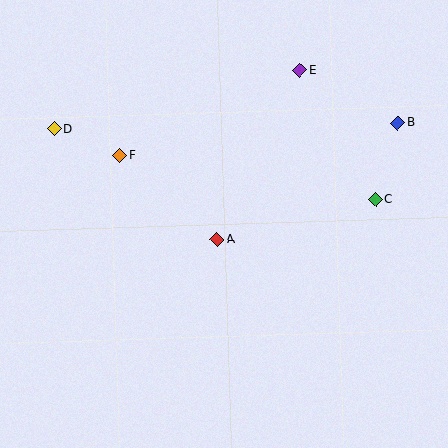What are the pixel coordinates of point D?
Point D is at (54, 129).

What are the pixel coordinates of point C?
Point C is at (375, 200).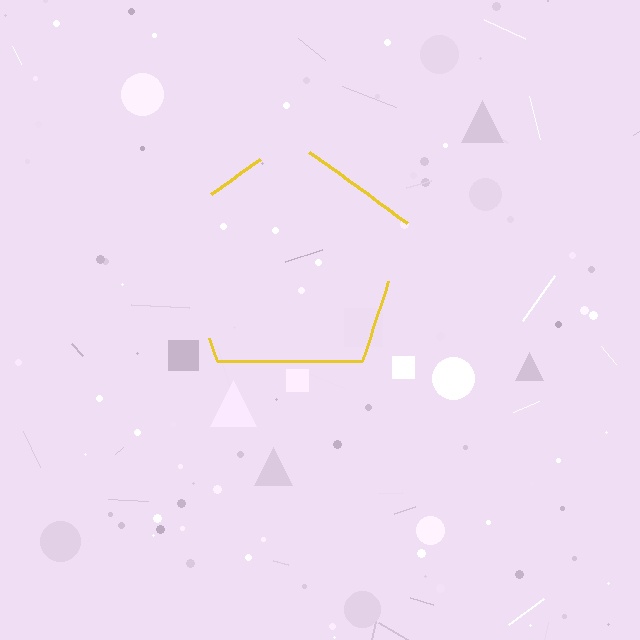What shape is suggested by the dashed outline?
The dashed outline suggests a pentagon.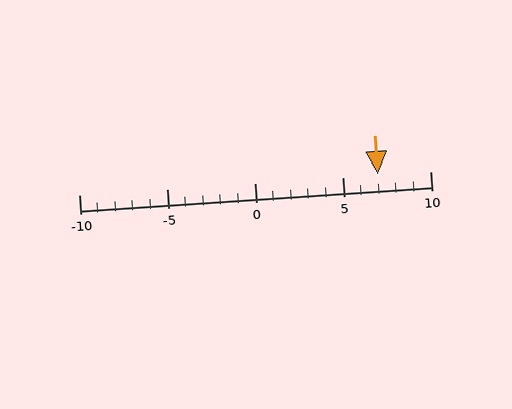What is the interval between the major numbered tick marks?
The major tick marks are spaced 5 units apart.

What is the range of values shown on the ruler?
The ruler shows values from -10 to 10.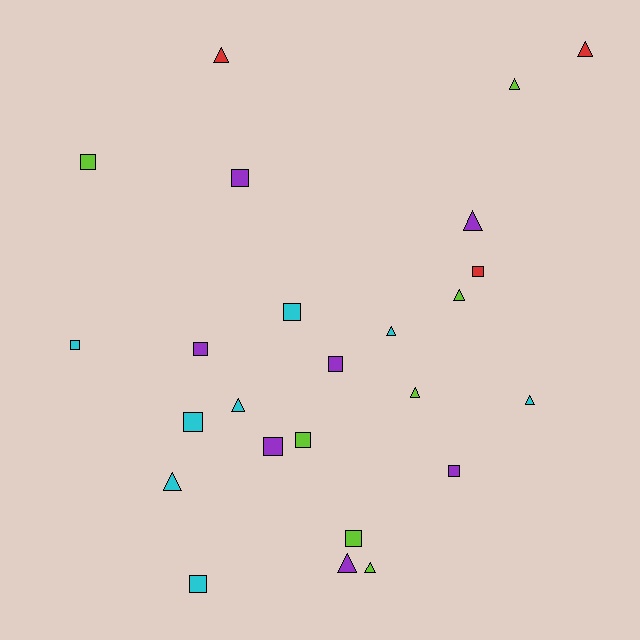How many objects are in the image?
There are 25 objects.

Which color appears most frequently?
Cyan, with 8 objects.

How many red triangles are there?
There are 2 red triangles.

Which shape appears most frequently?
Square, with 13 objects.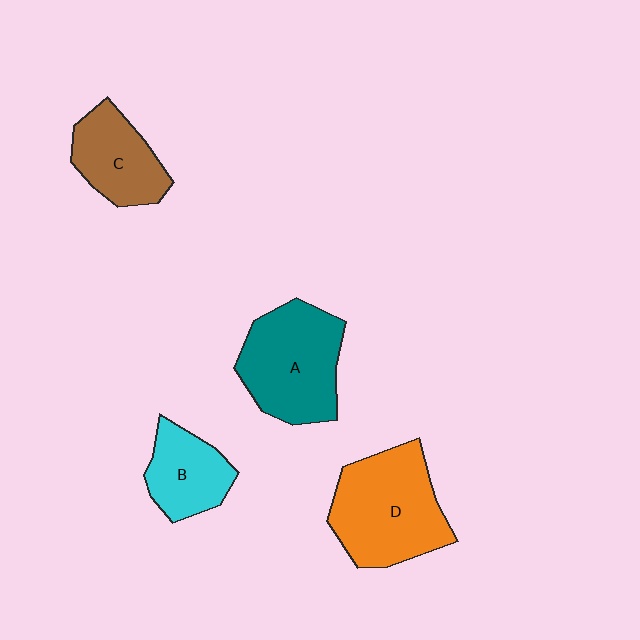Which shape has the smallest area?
Shape B (cyan).